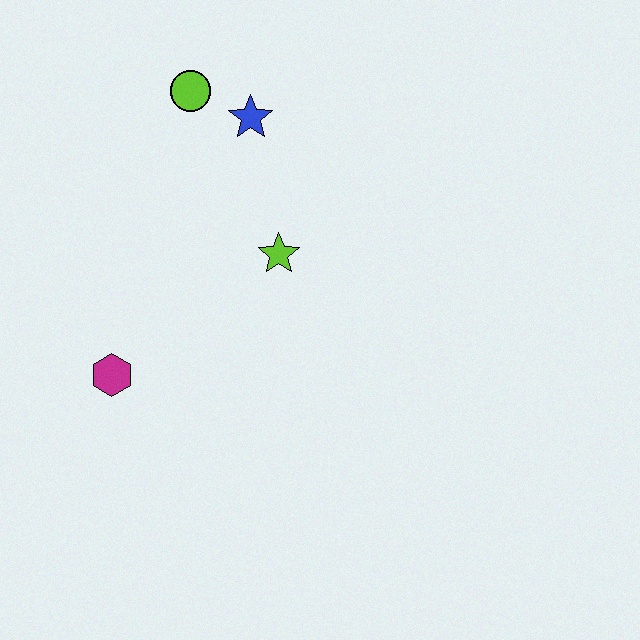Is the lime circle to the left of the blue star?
Yes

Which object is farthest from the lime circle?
The magenta hexagon is farthest from the lime circle.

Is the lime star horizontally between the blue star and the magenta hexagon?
No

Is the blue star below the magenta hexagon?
No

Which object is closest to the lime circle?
The blue star is closest to the lime circle.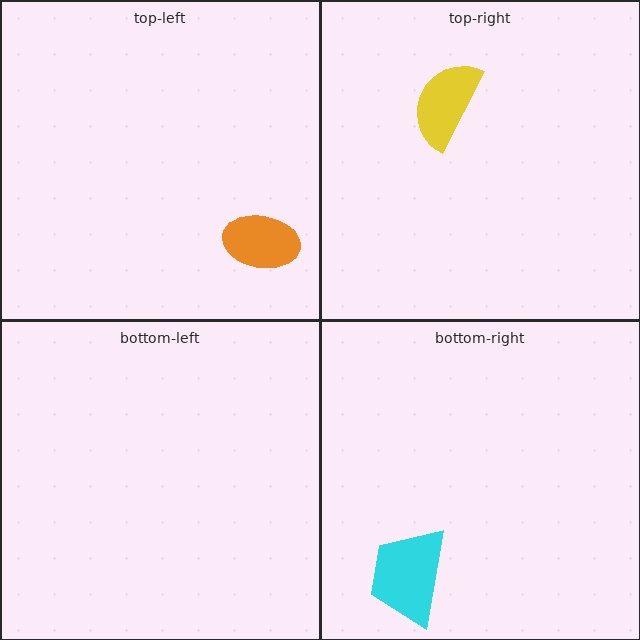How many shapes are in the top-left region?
1.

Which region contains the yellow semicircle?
The top-right region.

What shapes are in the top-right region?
The yellow semicircle.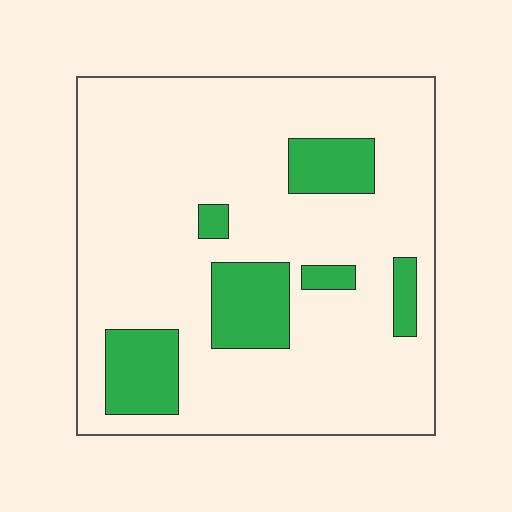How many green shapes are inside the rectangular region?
6.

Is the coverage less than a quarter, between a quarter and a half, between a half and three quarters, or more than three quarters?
Less than a quarter.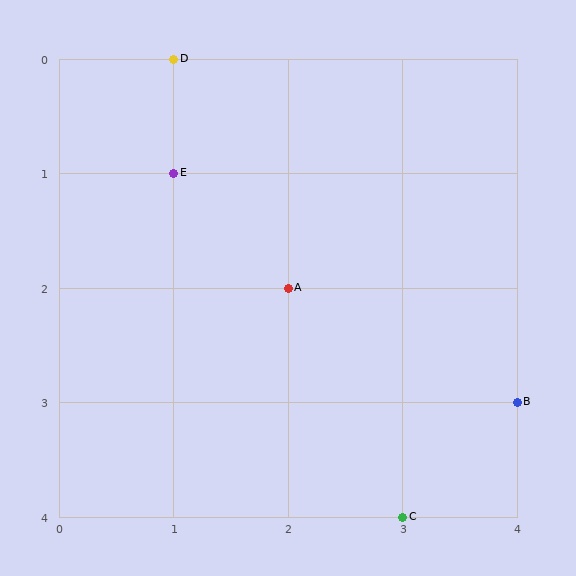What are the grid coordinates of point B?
Point B is at grid coordinates (4, 3).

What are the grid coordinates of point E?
Point E is at grid coordinates (1, 1).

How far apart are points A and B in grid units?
Points A and B are 2 columns and 1 row apart (about 2.2 grid units diagonally).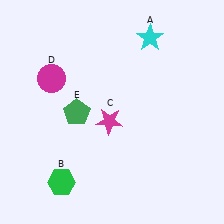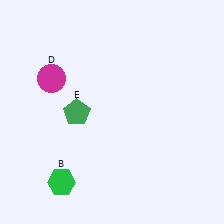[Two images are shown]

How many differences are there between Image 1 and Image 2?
There are 2 differences between the two images.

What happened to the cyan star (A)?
The cyan star (A) was removed in Image 2. It was in the top-right area of Image 1.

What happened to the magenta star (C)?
The magenta star (C) was removed in Image 2. It was in the bottom-left area of Image 1.